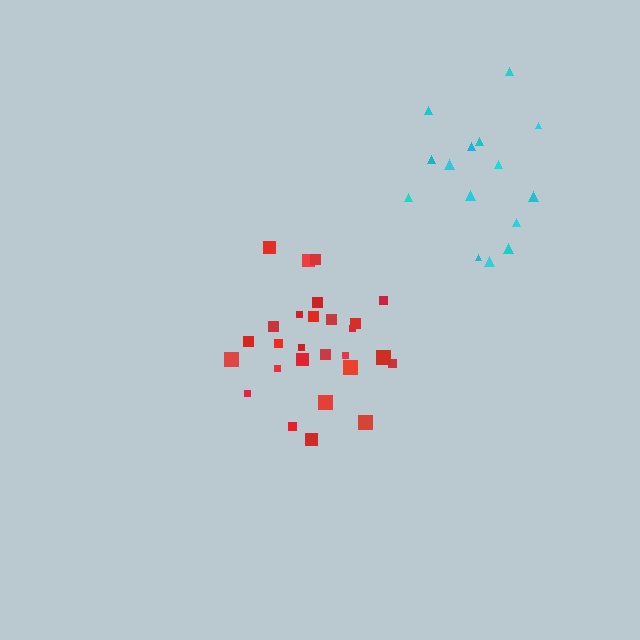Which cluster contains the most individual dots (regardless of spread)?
Red (28).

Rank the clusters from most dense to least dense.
red, cyan.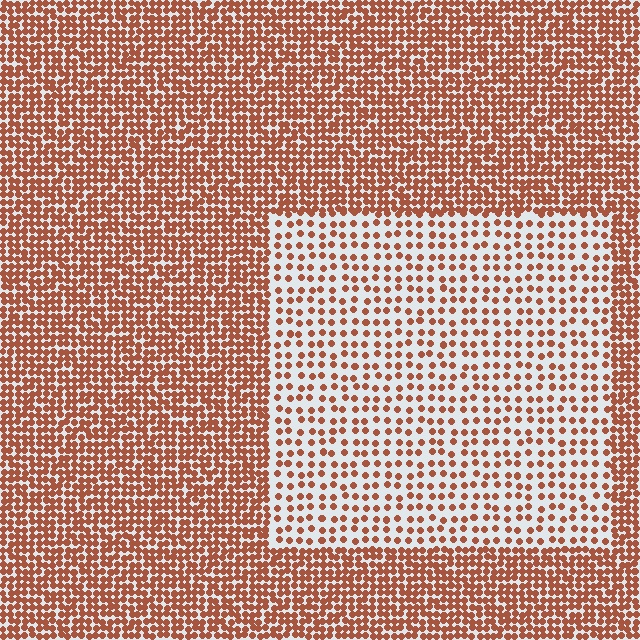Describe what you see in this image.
The image contains small brown elements arranged at two different densities. A rectangle-shaped region is visible where the elements are less densely packed than the surrounding area.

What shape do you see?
I see a rectangle.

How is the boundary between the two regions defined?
The boundary is defined by a change in element density (approximately 2.4x ratio). All elements are the same color, size, and shape.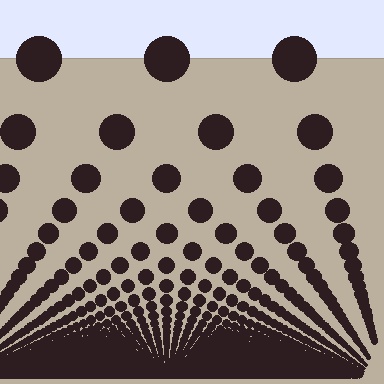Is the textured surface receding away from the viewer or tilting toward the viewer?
The surface appears to tilt toward the viewer. Texture elements get larger and sparser toward the top.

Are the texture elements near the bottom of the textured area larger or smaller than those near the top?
Smaller. The gradient is inverted — elements near the bottom are smaller and denser.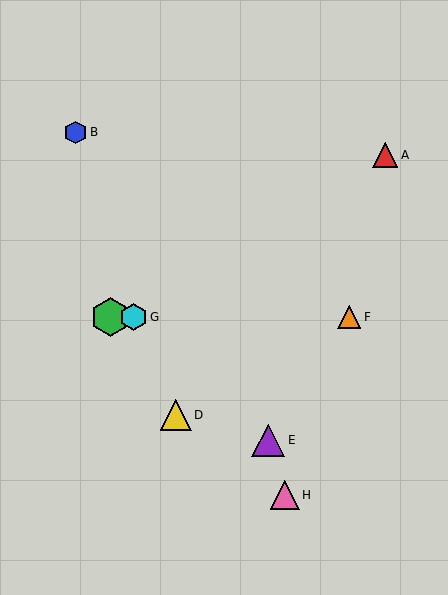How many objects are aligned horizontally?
3 objects (C, F, G) are aligned horizontally.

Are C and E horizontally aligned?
No, C is at y≈317 and E is at y≈440.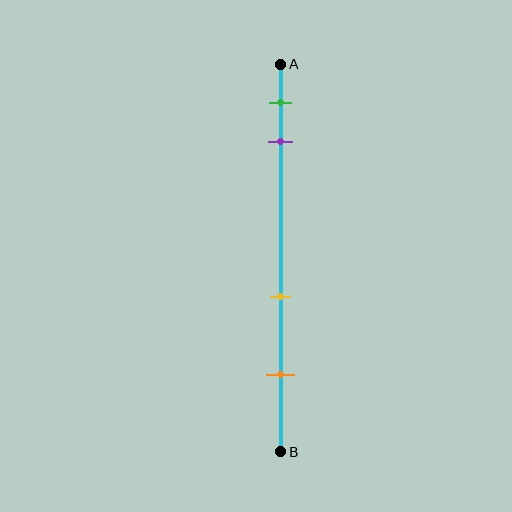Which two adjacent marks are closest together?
The green and purple marks are the closest adjacent pair.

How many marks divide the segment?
There are 4 marks dividing the segment.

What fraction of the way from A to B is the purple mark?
The purple mark is approximately 20% (0.2) of the way from A to B.